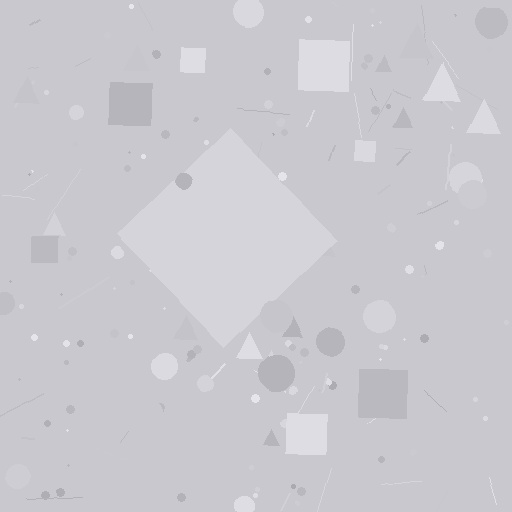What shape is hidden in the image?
A diamond is hidden in the image.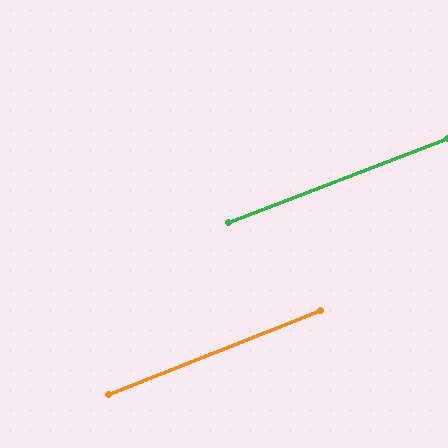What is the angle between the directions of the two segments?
Approximately 1 degree.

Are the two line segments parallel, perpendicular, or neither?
Parallel — their directions differ by only 0.5°.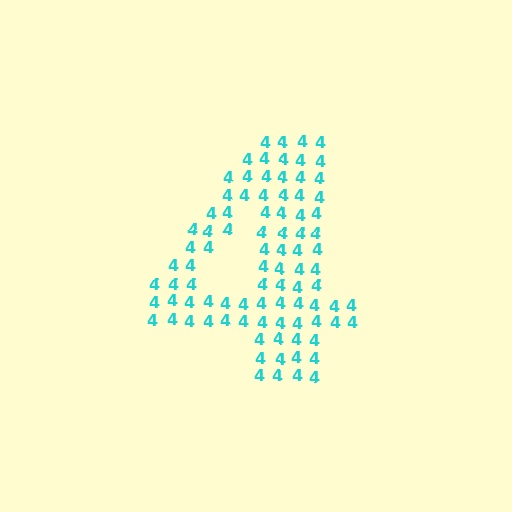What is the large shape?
The large shape is the digit 4.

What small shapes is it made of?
It is made of small digit 4's.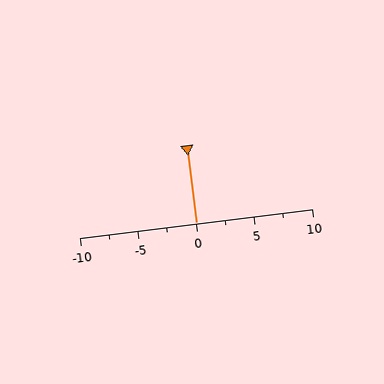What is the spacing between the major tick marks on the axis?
The major ticks are spaced 5 apart.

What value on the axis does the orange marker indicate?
The marker indicates approximately 0.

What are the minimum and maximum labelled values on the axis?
The axis runs from -10 to 10.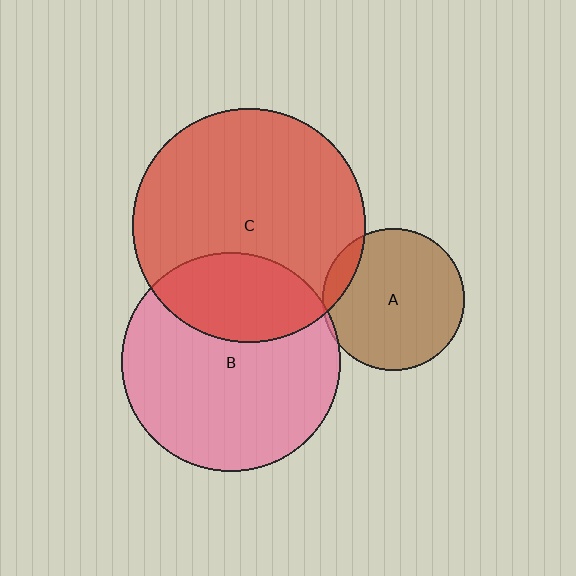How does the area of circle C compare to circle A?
Approximately 2.7 times.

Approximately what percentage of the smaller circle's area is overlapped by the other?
Approximately 30%.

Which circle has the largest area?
Circle C (red).